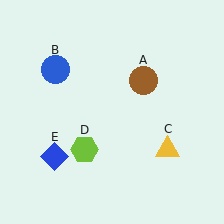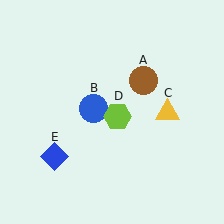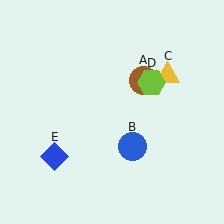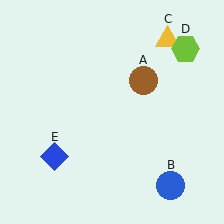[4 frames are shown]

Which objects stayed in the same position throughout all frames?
Brown circle (object A) and blue diamond (object E) remained stationary.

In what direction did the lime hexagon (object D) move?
The lime hexagon (object D) moved up and to the right.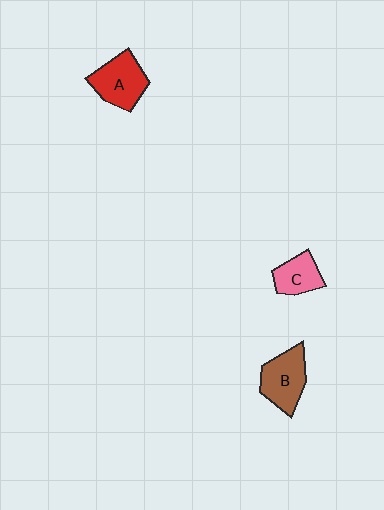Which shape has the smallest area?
Shape C (pink).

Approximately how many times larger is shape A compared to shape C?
Approximately 1.5 times.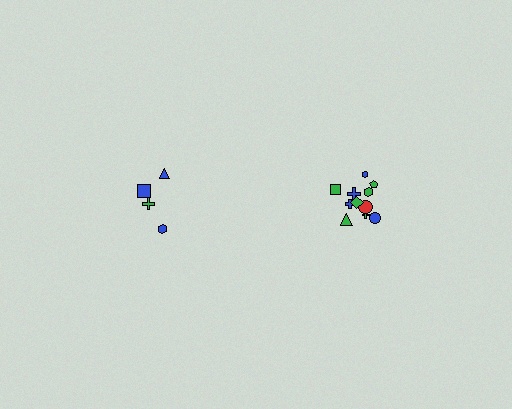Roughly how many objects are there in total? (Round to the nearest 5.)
Roughly 15 objects in total.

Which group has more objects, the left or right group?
The right group.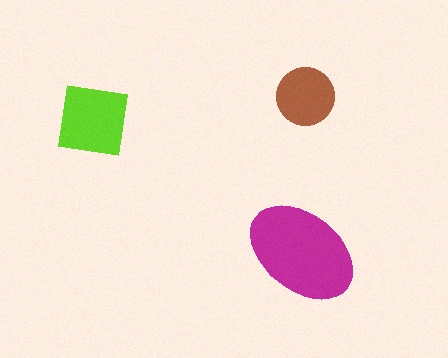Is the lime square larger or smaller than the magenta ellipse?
Smaller.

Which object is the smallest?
The brown circle.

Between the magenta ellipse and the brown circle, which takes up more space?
The magenta ellipse.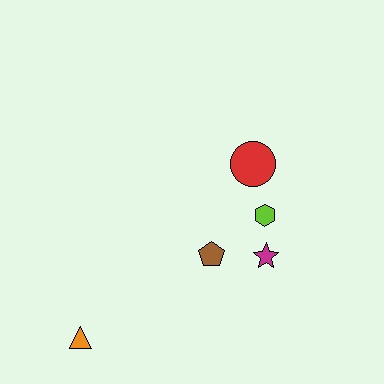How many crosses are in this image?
There are no crosses.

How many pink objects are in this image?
There are no pink objects.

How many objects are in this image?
There are 5 objects.